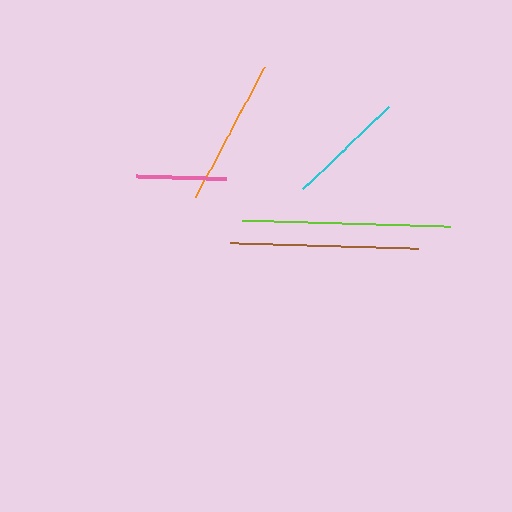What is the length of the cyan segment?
The cyan segment is approximately 119 pixels long.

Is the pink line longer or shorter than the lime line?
The lime line is longer than the pink line.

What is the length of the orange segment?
The orange segment is approximately 147 pixels long.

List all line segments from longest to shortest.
From longest to shortest: lime, brown, orange, cyan, pink.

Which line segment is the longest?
The lime line is the longest at approximately 208 pixels.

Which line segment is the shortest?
The pink line is the shortest at approximately 89 pixels.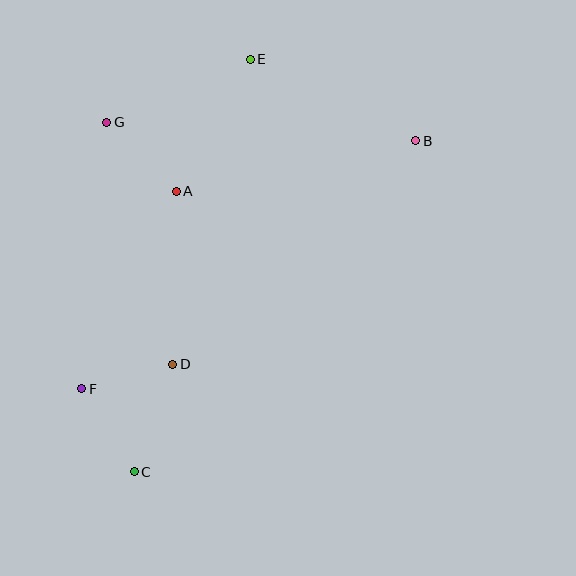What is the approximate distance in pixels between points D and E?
The distance between D and E is approximately 314 pixels.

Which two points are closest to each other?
Points D and F are closest to each other.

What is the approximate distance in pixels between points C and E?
The distance between C and E is approximately 428 pixels.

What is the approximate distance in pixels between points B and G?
The distance between B and G is approximately 310 pixels.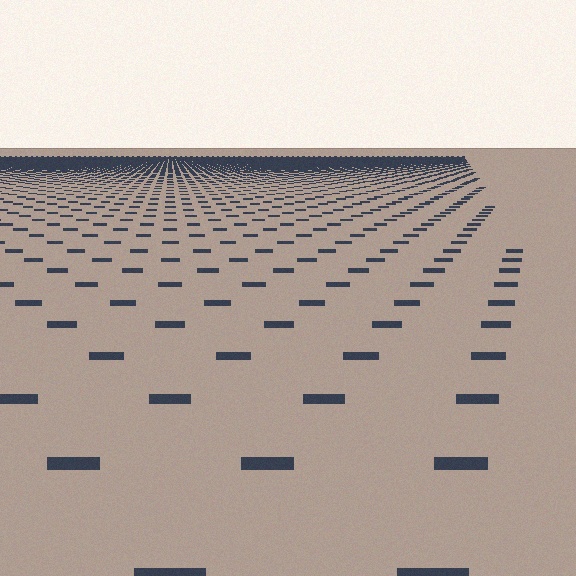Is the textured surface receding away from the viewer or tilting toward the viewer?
The surface is receding away from the viewer. Texture elements get smaller and denser toward the top.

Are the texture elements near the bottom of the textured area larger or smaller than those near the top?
Larger. Near the bottom, elements are closer to the viewer and appear at a bigger on-screen size.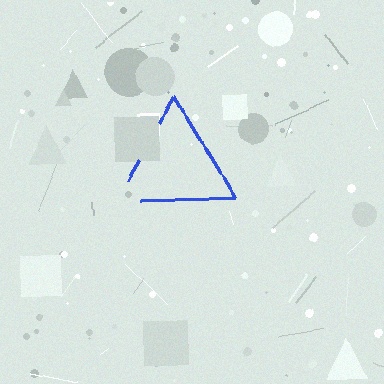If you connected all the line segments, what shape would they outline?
They would outline a triangle.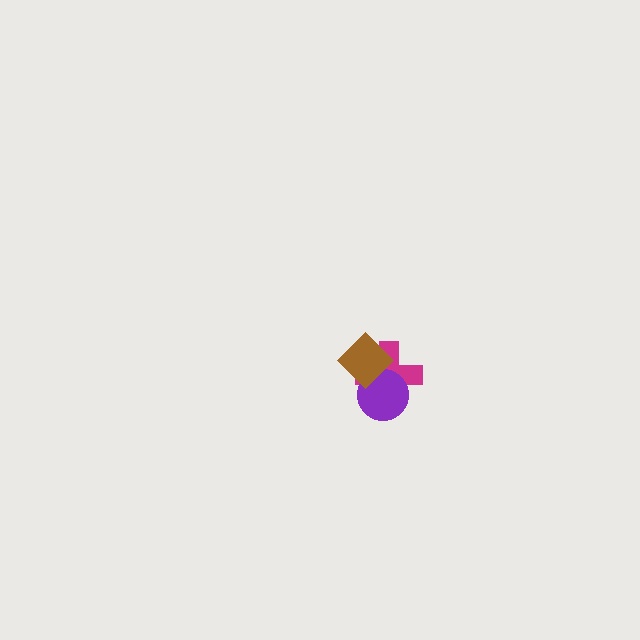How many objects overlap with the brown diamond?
2 objects overlap with the brown diamond.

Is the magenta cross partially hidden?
Yes, it is partially covered by another shape.